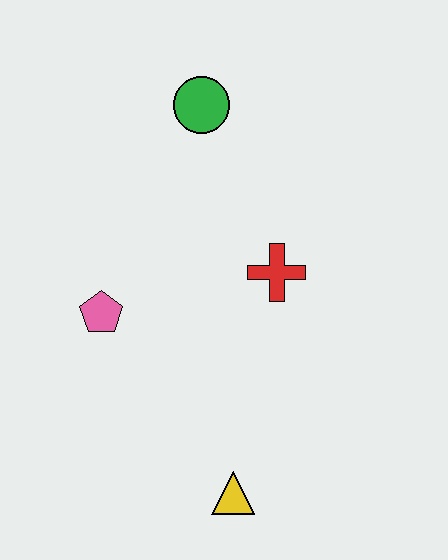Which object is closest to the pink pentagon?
The red cross is closest to the pink pentagon.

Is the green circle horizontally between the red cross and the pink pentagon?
Yes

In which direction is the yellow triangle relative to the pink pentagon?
The yellow triangle is below the pink pentagon.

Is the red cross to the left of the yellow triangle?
No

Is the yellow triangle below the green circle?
Yes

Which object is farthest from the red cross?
The yellow triangle is farthest from the red cross.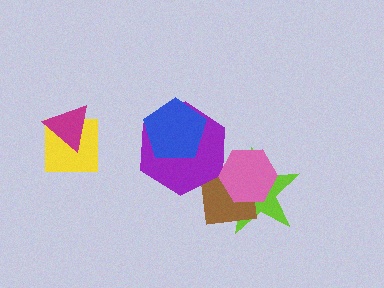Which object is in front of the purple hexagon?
The blue pentagon is in front of the purple hexagon.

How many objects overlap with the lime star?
2 objects overlap with the lime star.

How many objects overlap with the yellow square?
1 object overlaps with the yellow square.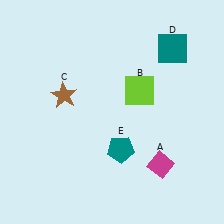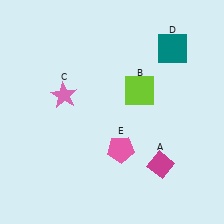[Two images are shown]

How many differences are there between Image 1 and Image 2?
There are 2 differences between the two images.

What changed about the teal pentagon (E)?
In Image 1, E is teal. In Image 2, it changed to pink.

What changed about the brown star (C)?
In Image 1, C is brown. In Image 2, it changed to pink.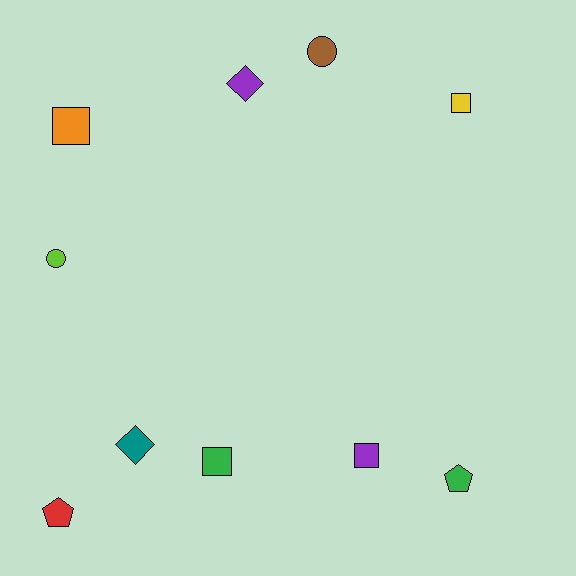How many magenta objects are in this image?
There are no magenta objects.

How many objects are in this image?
There are 10 objects.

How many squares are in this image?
There are 4 squares.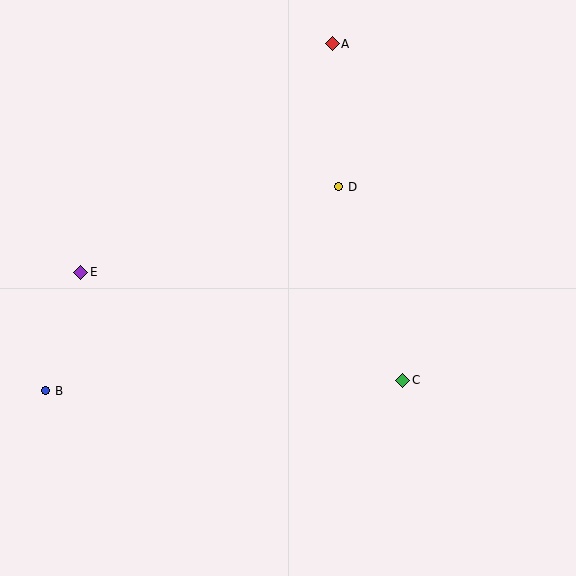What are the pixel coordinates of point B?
Point B is at (46, 391).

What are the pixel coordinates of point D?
Point D is at (339, 187).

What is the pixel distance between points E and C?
The distance between E and C is 340 pixels.